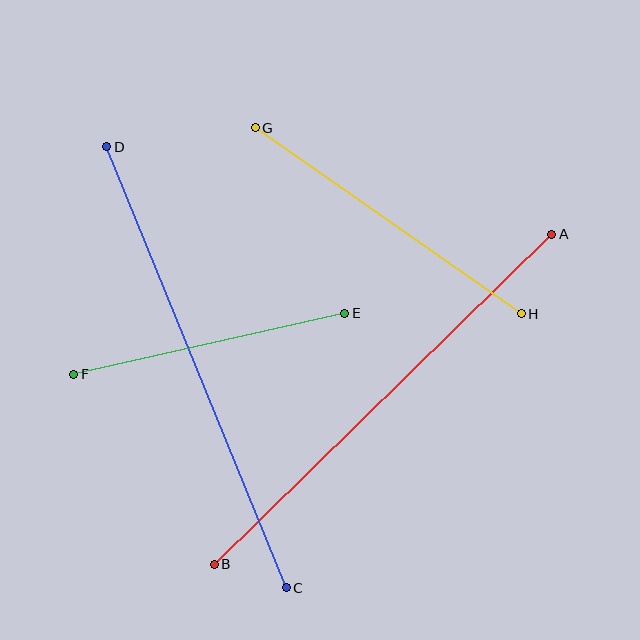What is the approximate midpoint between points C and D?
The midpoint is at approximately (197, 367) pixels.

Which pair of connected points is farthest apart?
Points C and D are farthest apart.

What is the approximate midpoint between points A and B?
The midpoint is at approximately (383, 399) pixels.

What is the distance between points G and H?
The distance is approximately 325 pixels.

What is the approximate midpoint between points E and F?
The midpoint is at approximately (209, 344) pixels.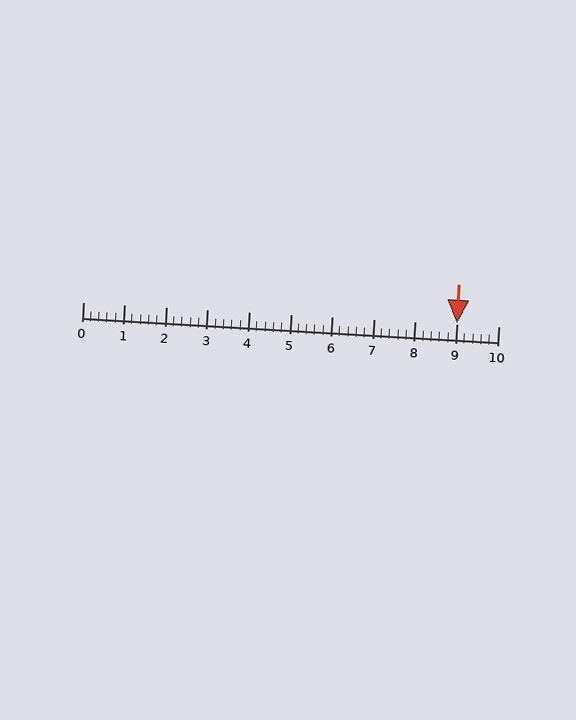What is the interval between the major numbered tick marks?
The major tick marks are spaced 1 units apart.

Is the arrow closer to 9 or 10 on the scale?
The arrow is closer to 9.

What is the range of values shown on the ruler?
The ruler shows values from 0 to 10.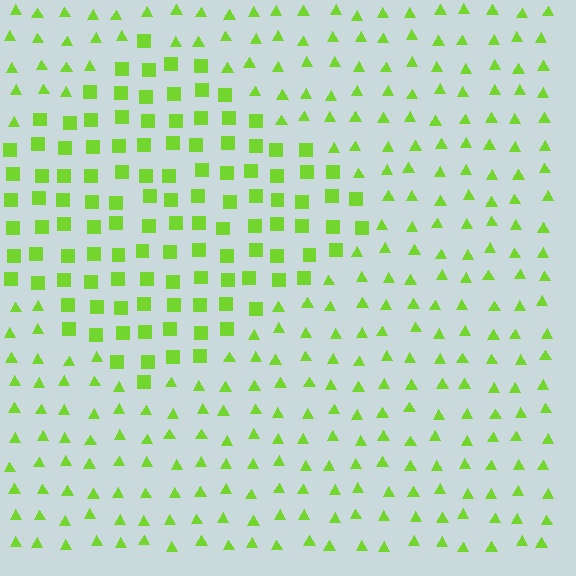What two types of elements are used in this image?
The image uses squares inside the diamond region and triangles outside it.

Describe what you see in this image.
The image is filled with small lime elements arranged in a uniform grid. A diamond-shaped region contains squares, while the surrounding area contains triangles. The boundary is defined purely by the change in element shape.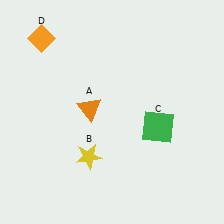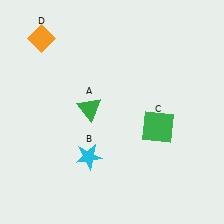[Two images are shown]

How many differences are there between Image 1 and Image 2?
There are 2 differences between the two images.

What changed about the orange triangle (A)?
In Image 1, A is orange. In Image 2, it changed to green.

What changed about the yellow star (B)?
In Image 1, B is yellow. In Image 2, it changed to cyan.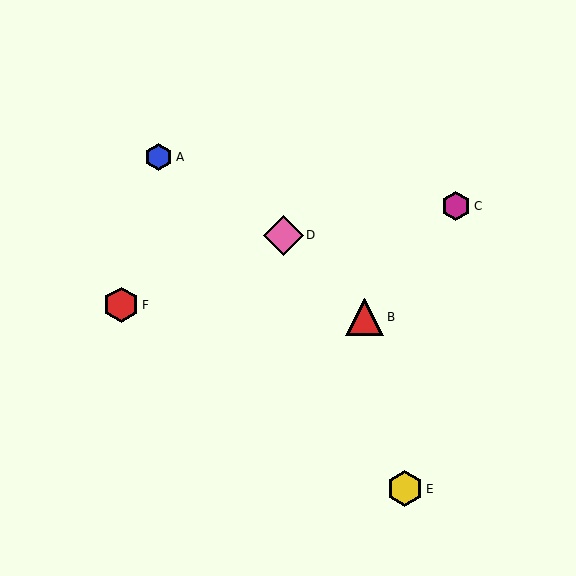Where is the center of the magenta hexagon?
The center of the magenta hexagon is at (456, 206).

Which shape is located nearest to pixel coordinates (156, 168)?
The blue hexagon (labeled A) at (159, 157) is nearest to that location.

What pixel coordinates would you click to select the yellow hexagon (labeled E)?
Click at (405, 489) to select the yellow hexagon E.